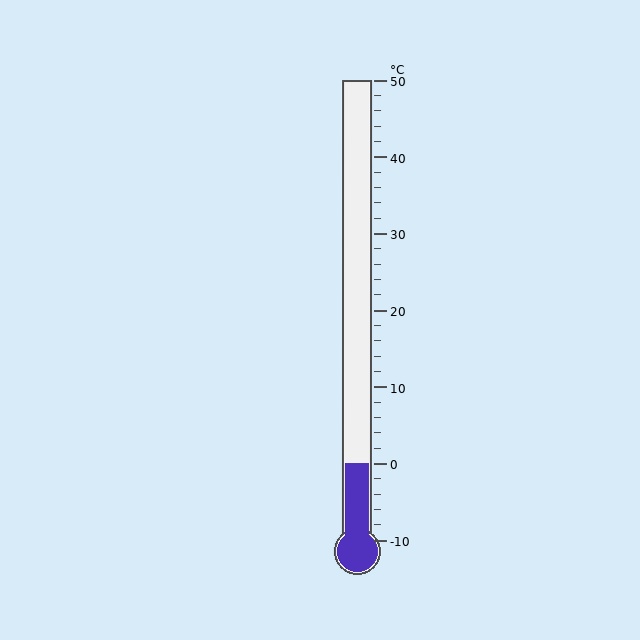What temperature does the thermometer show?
The thermometer shows approximately 0°C.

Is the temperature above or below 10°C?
The temperature is below 10°C.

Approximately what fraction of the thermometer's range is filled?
The thermometer is filled to approximately 15% of its range.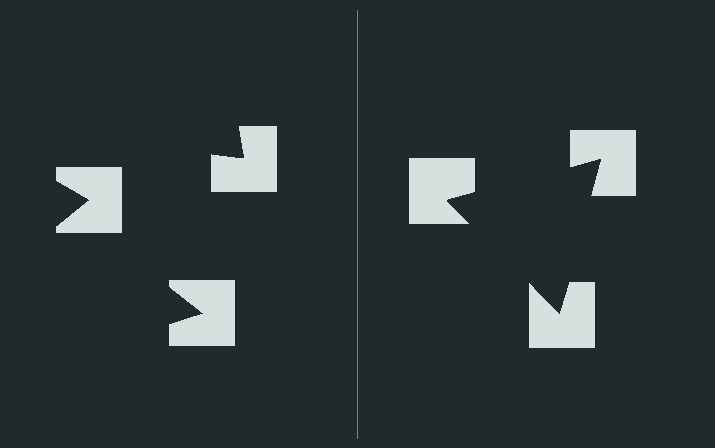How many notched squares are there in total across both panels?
6 — 3 on each side.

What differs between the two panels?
The notched squares are positioned identically on both sides; only the wedge orientations differ. On the right they align to a triangle; on the left they are misaligned.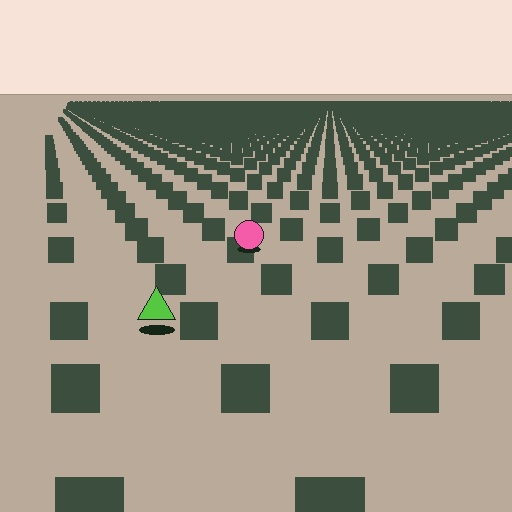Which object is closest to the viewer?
The lime triangle is closest. The texture marks near it are larger and more spread out.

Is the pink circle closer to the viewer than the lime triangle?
No. The lime triangle is closer — you can tell from the texture gradient: the ground texture is coarser near it.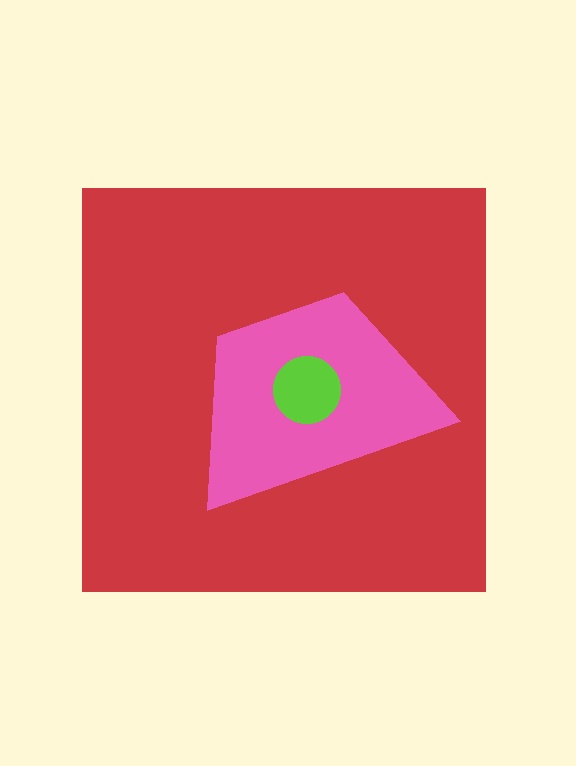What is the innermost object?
The lime circle.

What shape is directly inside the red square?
The pink trapezoid.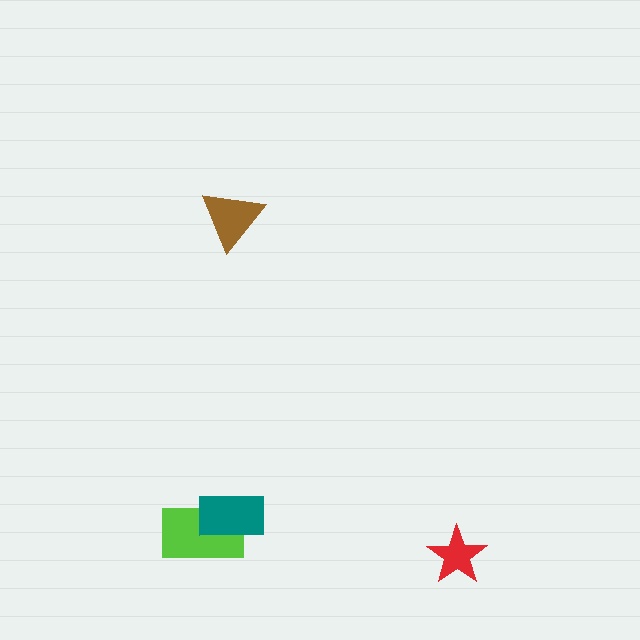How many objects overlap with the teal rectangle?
1 object overlaps with the teal rectangle.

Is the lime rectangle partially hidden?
Yes, it is partially covered by another shape.